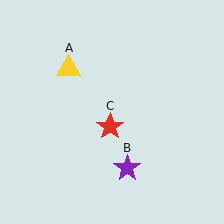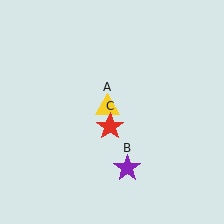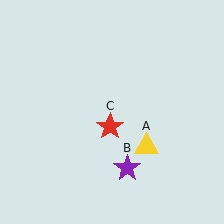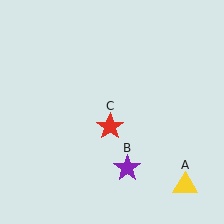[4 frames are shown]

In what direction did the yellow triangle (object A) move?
The yellow triangle (object A) moved down and to the right.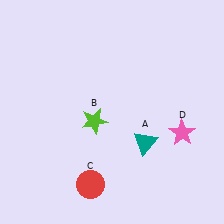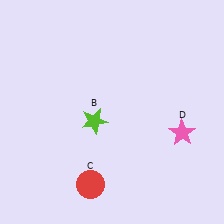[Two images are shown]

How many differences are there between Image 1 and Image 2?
There is 1 difference between the two images.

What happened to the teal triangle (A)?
The teal triangle (A) was removed in Image 2. It was in the bottom-right area of Image 1.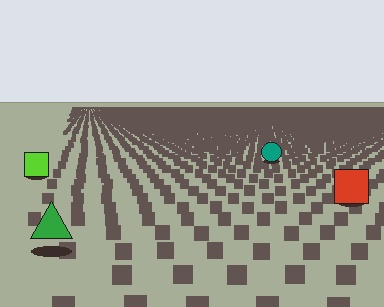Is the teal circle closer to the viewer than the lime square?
No. The lime square is closer — you can tell from the texture gradient: the ground texture is coarser near it.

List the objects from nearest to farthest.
From nearest to farthest: the green triangle, the red square, the lime square, the teal circle.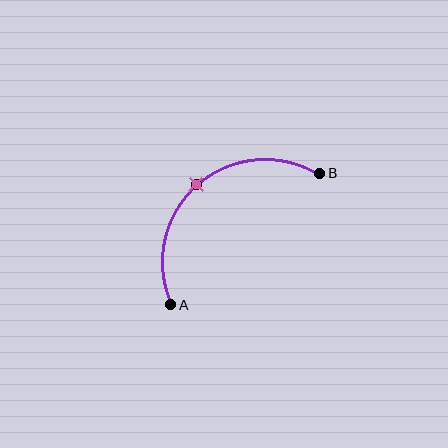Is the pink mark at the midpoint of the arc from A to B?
Yes. The pink mark lies on the arc at equal arc-length from both A and B — it is the arc midpoint.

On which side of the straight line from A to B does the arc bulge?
The arc bulges above and to the left of the straight line connecting A and B.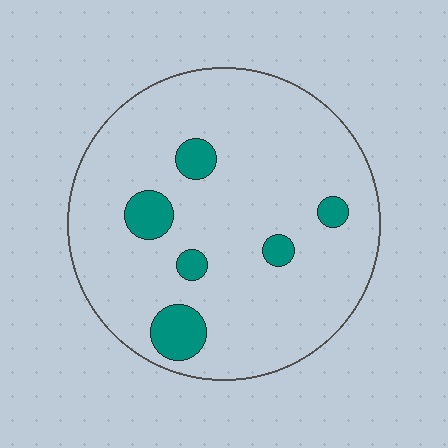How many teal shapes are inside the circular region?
6.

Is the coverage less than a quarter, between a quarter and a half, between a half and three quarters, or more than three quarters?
Less than a quarter.